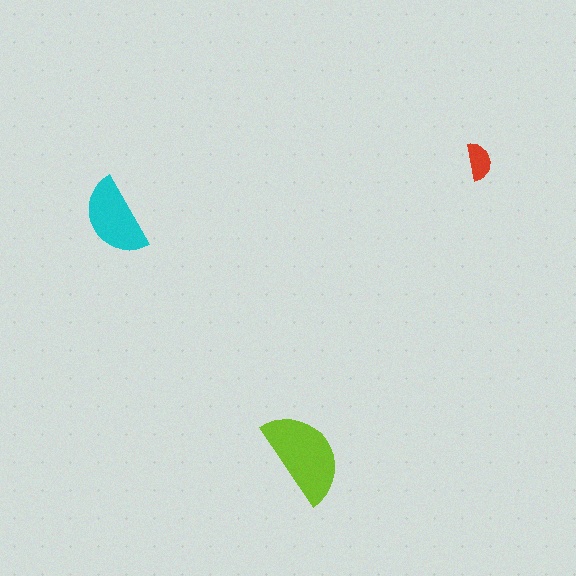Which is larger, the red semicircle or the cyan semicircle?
The cyan one.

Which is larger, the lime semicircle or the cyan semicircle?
The lime one.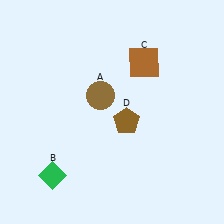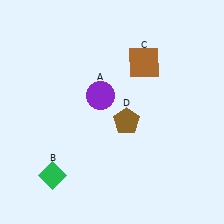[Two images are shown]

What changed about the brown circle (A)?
In Image 1, A is brown. In Image 2, it changed to purple.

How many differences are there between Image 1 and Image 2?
There is 1 difference between the two images.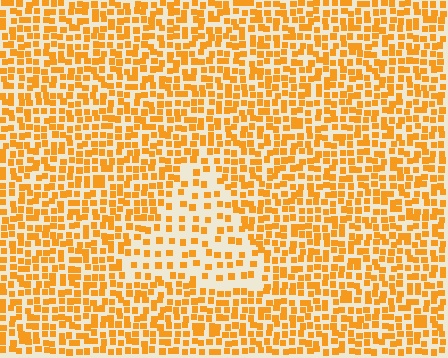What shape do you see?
I see a triangle.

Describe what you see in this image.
The image contains small orange elements arranged at two different densities. A triangle-shaped region is visible where the elements are less densely packed than the surrounding area.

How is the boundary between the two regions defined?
The boundary is defined by a change in element density (approximately 2.0x ratio). All elements are the same color, size, and shape.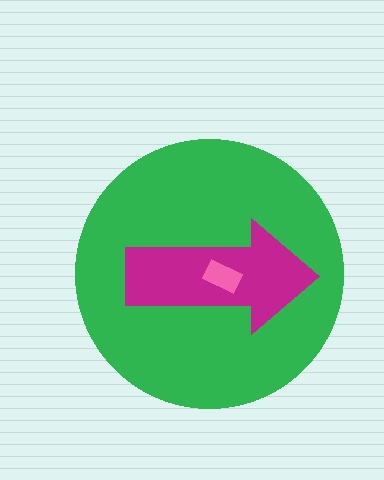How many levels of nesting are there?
3.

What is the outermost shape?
The green circle.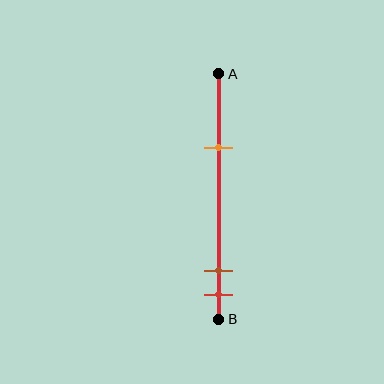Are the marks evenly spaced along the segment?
No, the marks are not evenly spaced.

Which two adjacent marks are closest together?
The brown and red marks are the closest adjacent pair.